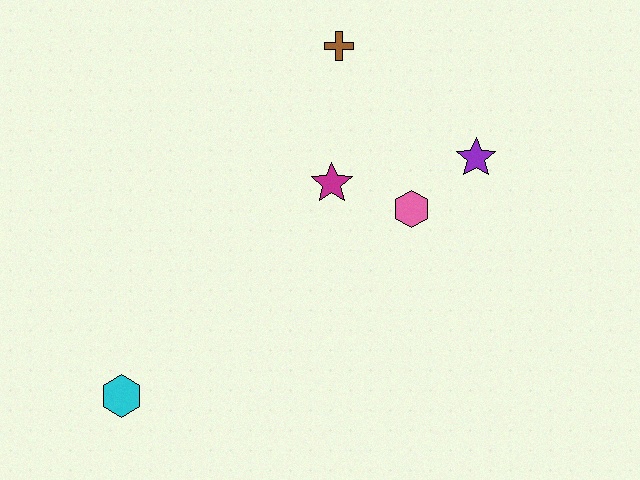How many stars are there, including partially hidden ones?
There are 2 stars.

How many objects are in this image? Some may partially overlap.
There are 5 objects.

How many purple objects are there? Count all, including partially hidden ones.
There is 1 purple object.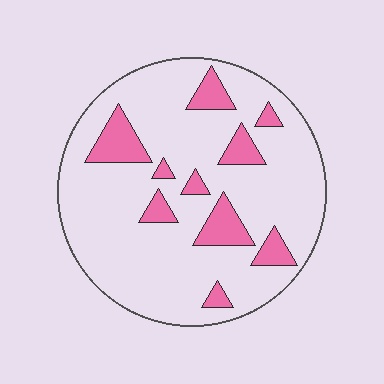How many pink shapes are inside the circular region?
10.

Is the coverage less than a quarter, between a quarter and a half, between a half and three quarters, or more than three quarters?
Less than a quarter.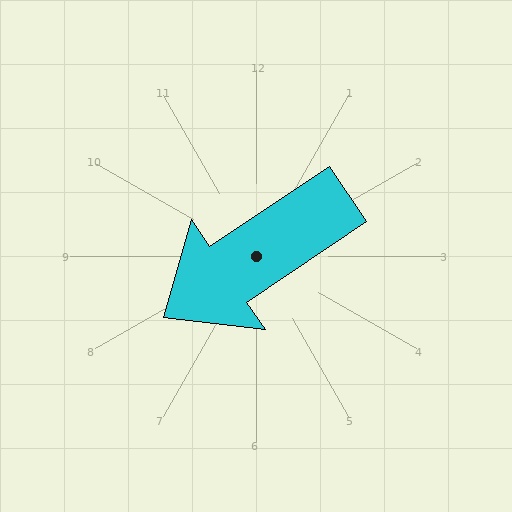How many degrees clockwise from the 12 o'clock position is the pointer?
Approximately 236 degrees.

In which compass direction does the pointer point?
Southwest.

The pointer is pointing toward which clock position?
Roughly 8 o'clock.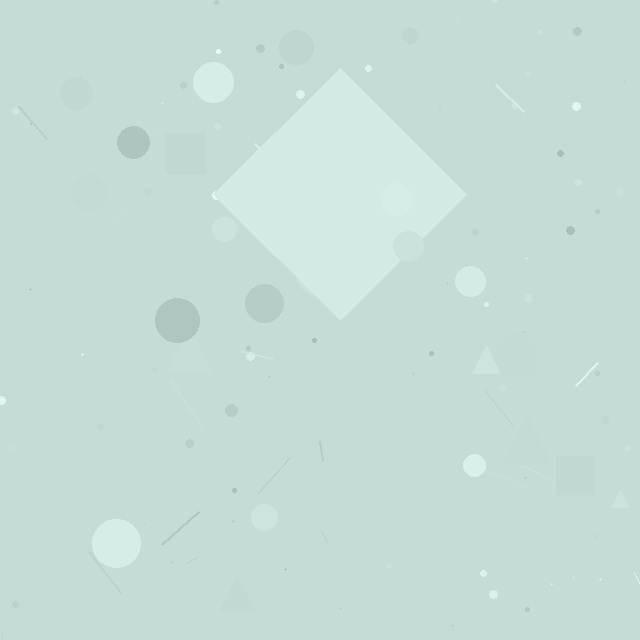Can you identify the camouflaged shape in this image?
The camouflaged shape is a diamond.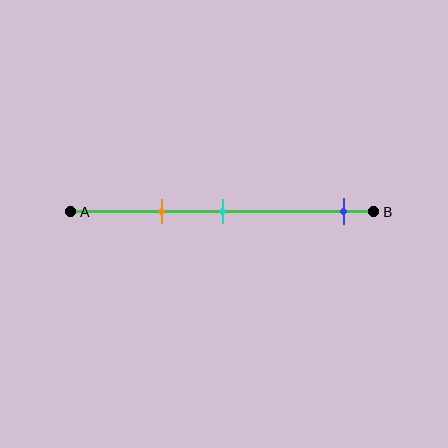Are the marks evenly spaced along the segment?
No, the marks are not evenly spaced.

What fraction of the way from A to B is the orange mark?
The orange mark is approximately 30% (0.3) of the way from A to B.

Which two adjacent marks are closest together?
The orange and cyan marks are the closest adjacent pair.